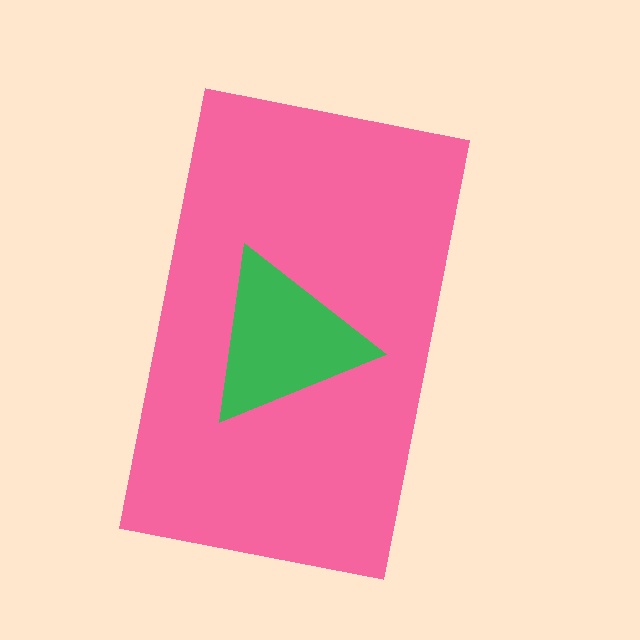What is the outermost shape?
The pink rectangle.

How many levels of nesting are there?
2.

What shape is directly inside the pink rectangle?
The green triangle.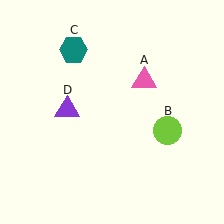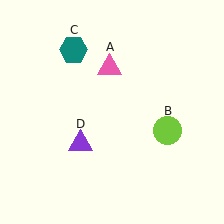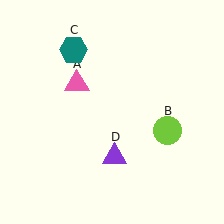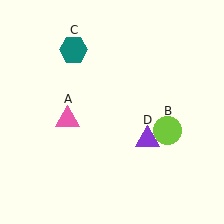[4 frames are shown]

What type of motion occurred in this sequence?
The pink triangle (object A), purple triangle (object D) rotated counterclockwise around the center of the scene.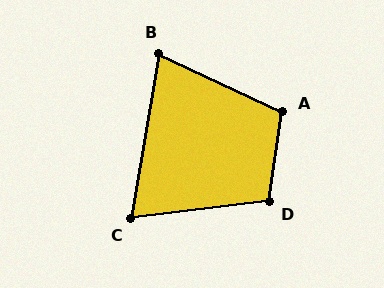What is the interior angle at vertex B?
Approximately 75 degrees (acute).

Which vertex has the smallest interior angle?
C, at approximately 73 degrees.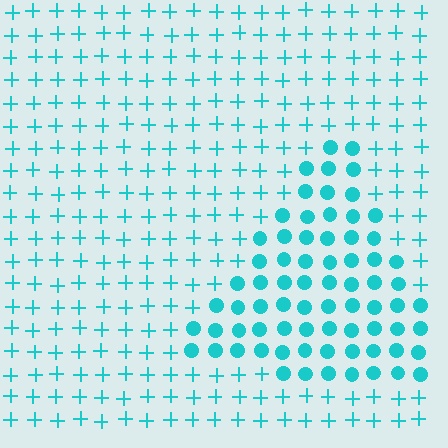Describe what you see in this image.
The image is filled with small cyan elements arranged in a uniform grid. A triangle-shaped region contains circles, while the surrounding area contains plus signs. The boundary is defined purely by the change in element shape.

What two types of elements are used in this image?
The image uses circles inside the triangle region and plus signs outside it.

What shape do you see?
I see a triangle.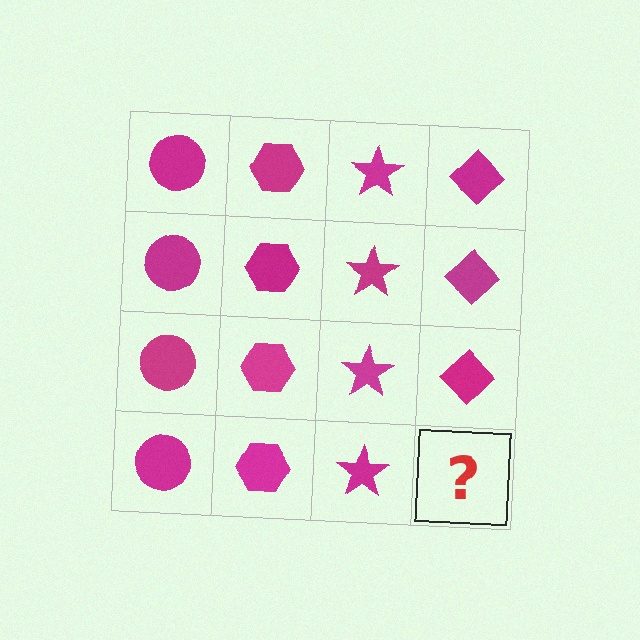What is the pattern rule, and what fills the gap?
The rule is that each column has a consistent shape. The gap should be filled with a magenta diamond.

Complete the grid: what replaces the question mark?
The question mark should be replaced with a magenta diamond.